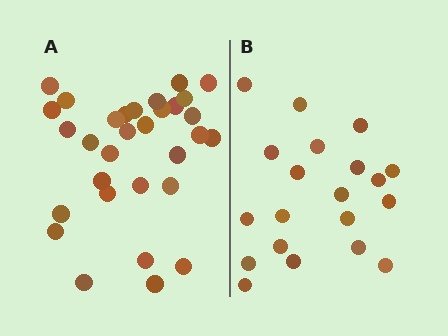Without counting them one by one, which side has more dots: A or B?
Region A (the left region) has more dots.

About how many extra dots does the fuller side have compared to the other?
Region A has roughly 12 or so more dots than region B.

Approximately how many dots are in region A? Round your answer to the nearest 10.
About 30 dots. (The exact count is 31, which rounds to 30.)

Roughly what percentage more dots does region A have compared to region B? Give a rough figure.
About 55% more.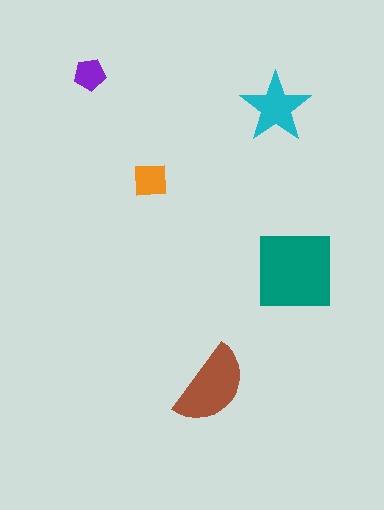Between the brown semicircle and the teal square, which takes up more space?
The teal square.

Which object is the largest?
The teal square.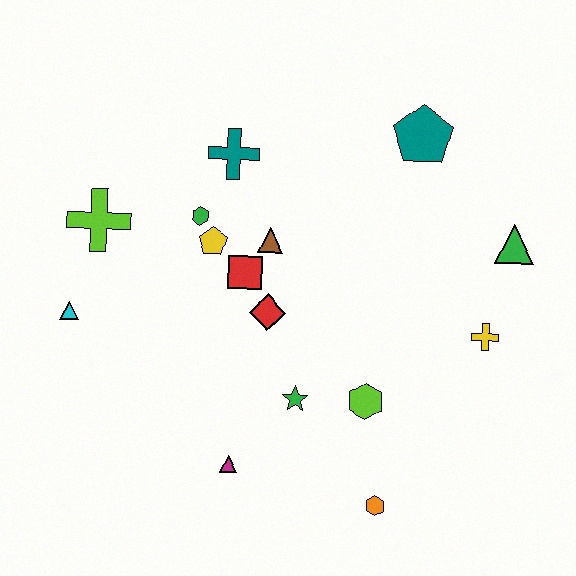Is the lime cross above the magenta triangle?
Yes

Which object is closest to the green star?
The lime hexagon is closest to the green star.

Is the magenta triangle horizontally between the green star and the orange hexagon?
No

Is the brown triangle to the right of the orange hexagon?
No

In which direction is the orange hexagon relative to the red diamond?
The orange hexagon is below the red diamond.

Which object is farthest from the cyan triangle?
The green triangle is farthest from the cyan triangle.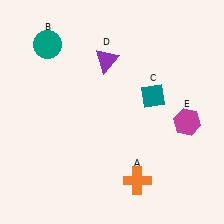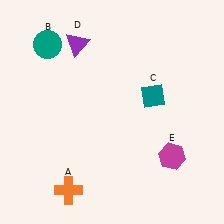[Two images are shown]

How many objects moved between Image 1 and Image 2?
3 objects moved between the two images.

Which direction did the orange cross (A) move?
The orange cross (A) moved left.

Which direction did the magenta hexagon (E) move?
The magenta hexagon (E) moved down.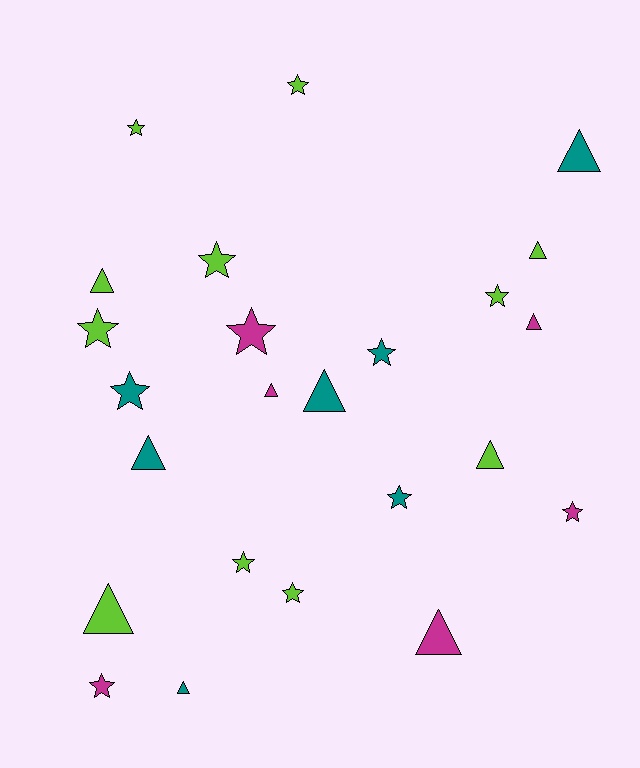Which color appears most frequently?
Lime, with 11 objects.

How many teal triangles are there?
There are 4 teal triangles.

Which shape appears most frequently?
Star, with 13 objects.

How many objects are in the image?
There are 24 objects.